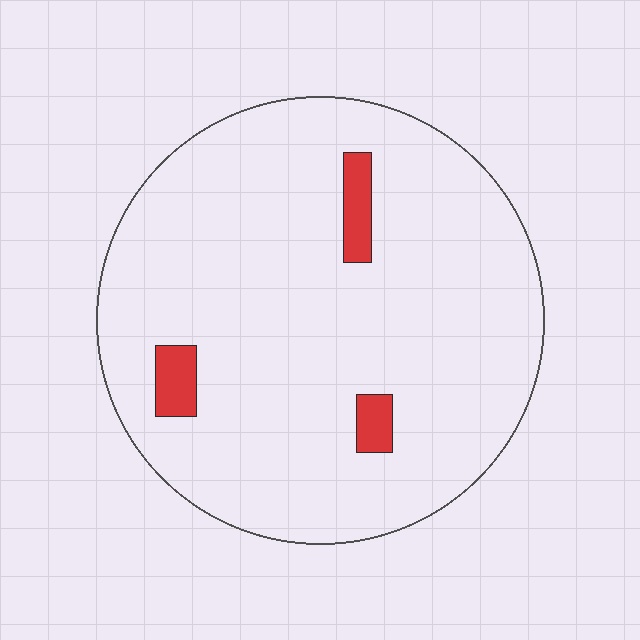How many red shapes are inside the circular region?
3.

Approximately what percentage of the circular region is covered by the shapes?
Approximately 5%.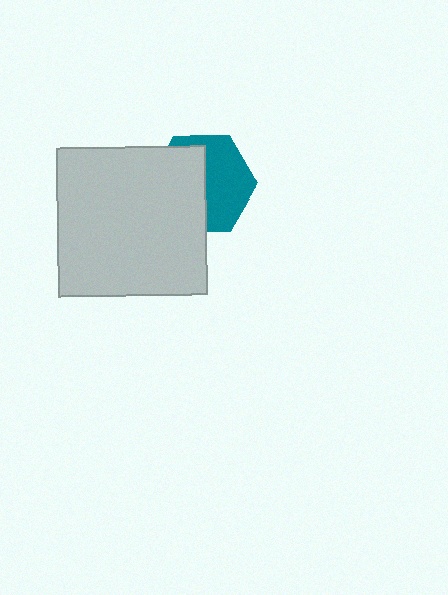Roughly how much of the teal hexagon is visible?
About half of it is visible (roughly 50%).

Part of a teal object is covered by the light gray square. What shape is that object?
It is a hexagon.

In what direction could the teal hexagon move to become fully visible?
The teal hexagon could move right. That would shift it out from behind the light gray square entirely.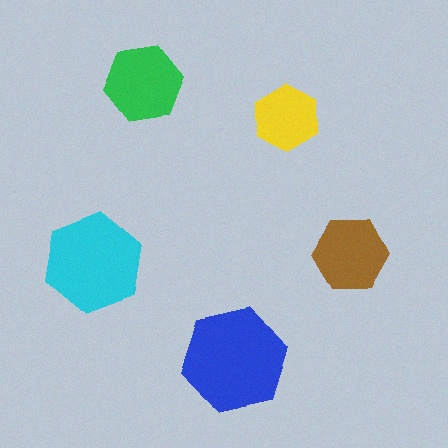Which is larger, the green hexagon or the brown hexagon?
The green one.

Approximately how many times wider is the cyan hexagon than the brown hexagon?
About 1.5 times wider.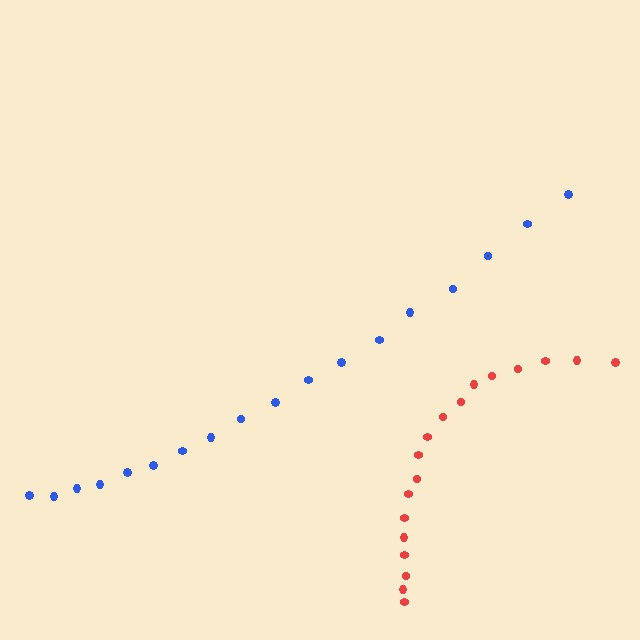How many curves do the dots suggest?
There are 2 distinct paths.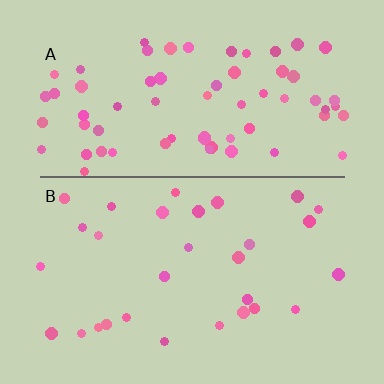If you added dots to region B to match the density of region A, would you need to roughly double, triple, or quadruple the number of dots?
Approximately double.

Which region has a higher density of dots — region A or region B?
A (the top).